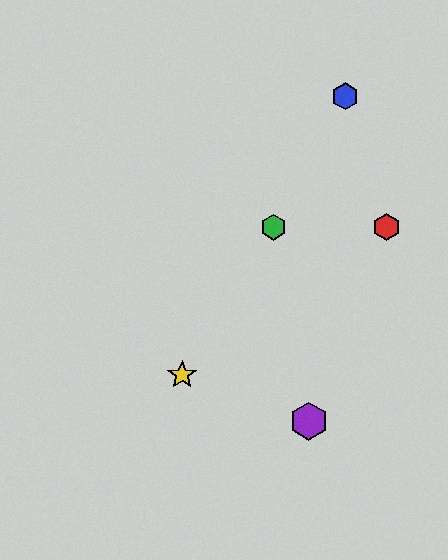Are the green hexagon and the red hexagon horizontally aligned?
Yes, both are at y≈227.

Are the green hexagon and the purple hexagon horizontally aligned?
No, the green hexagon is at y≈227 and the purple hexagon is at y≈421.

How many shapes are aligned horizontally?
2 shapes (the red hexagon, the green hexagon) are aligned horizontally.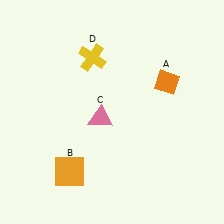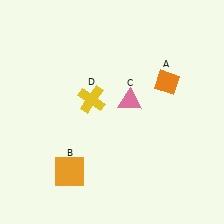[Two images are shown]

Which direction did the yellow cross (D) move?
The yellow cross (D) moved down.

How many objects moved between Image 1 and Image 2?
2 objects moved between the two images.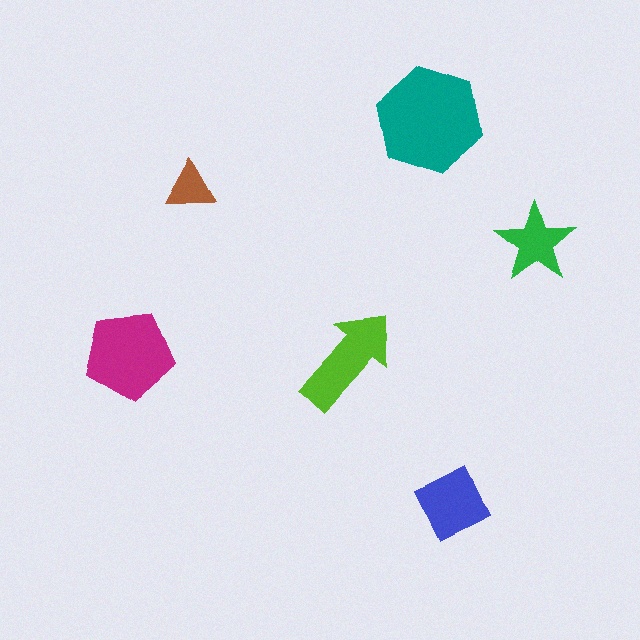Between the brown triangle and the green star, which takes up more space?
The green star.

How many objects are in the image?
There are 6 objects in the image.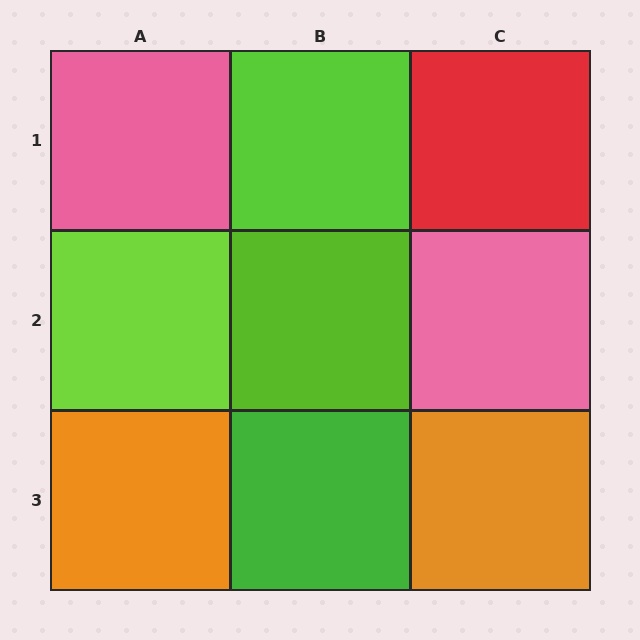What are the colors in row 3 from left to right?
Orange, green, orange.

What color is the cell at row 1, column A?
Pink.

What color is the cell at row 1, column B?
Lime.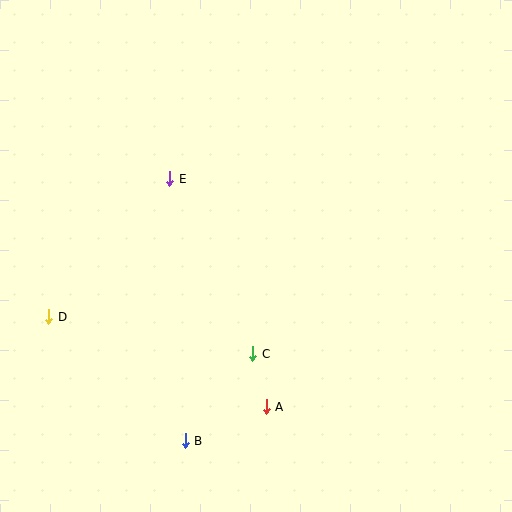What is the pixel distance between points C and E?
The distance between C and E is 194 pixels.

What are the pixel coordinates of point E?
Point E is at (170, 179).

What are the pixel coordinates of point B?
Point B is at (185, 441).